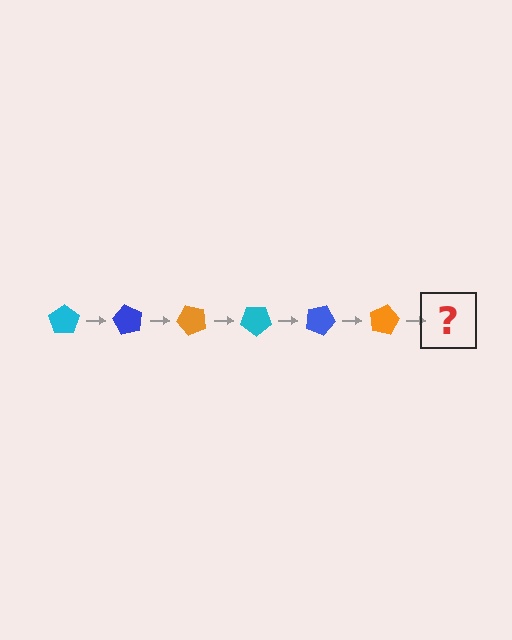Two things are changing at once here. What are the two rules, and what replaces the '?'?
The two rules are that it rotates 60 degrees each step and the color cycles through cyan, blue, and orange. The '?' should be a cyan pentagon, rotated 360 degrees from the start.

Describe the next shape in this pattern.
It should be a cyan pentagon, rotated 360 degrees from the start.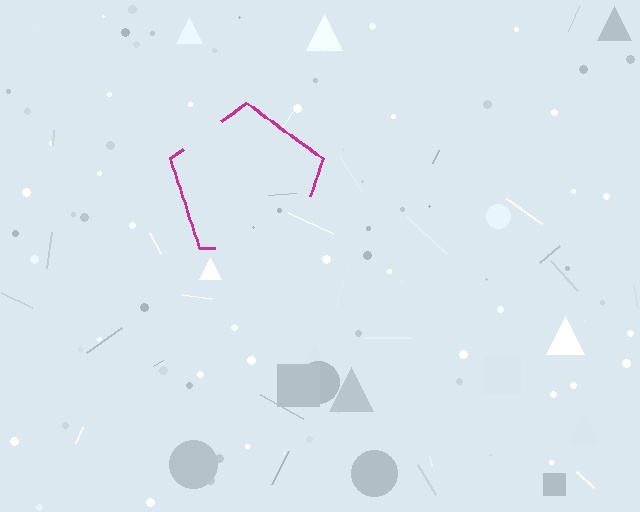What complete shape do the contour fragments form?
The contour fragments form a pentagon.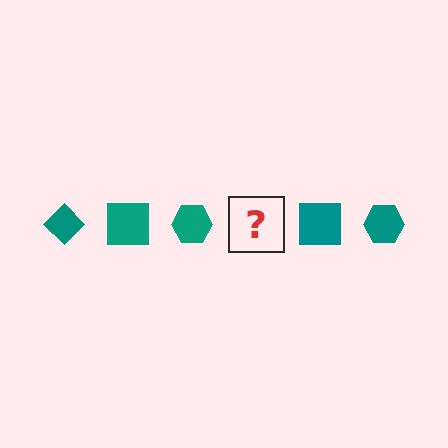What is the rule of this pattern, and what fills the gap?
The rule is that the pattern cycles through diamond, square, hexagon shapes in teal. The gap should be filled with a teal diamond.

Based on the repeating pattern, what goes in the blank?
The blank should be a teal diamond.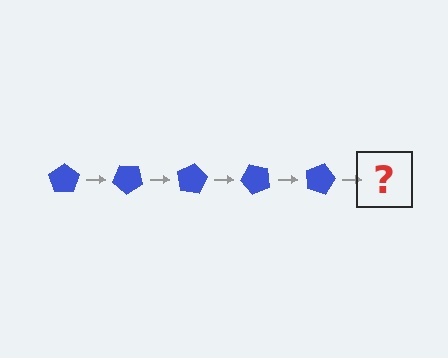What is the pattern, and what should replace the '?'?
The pattern is that the pentagon rotates 40 degrees each step. The '?' should be a blue pentagon rotated 200 degrees.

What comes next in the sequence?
The next element should be a blue pentagon rotated 200 degrees.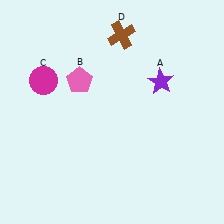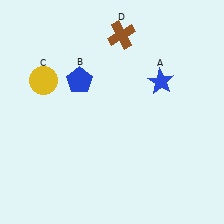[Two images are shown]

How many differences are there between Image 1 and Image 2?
There are 3 differences between the two images.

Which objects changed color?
A changed from purple to blue. B changed from pink to blue. C changed from magenta to yellow.